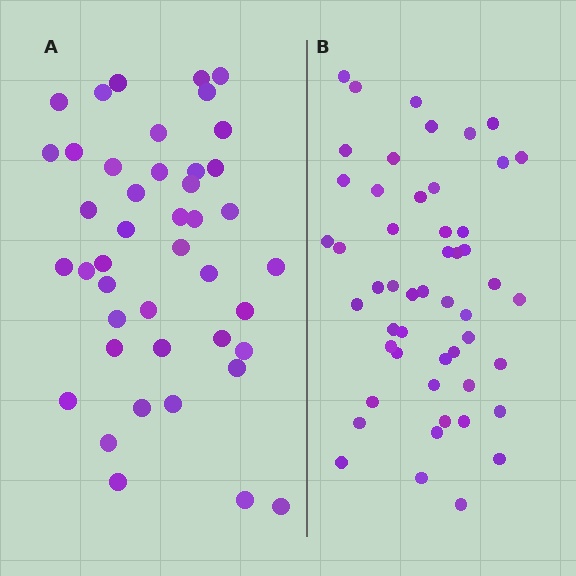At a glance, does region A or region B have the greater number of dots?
Region B (the right region) has more dots.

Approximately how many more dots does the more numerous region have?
Region B has roughly 8 or so more dots than region A.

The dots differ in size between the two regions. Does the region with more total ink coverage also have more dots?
No. Region A has more total ink coverage because its dots are larger, but region B actually contains more individual dots. Total area can be misleading — the number of items is what matters here.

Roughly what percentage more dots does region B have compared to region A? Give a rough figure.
About 20% more.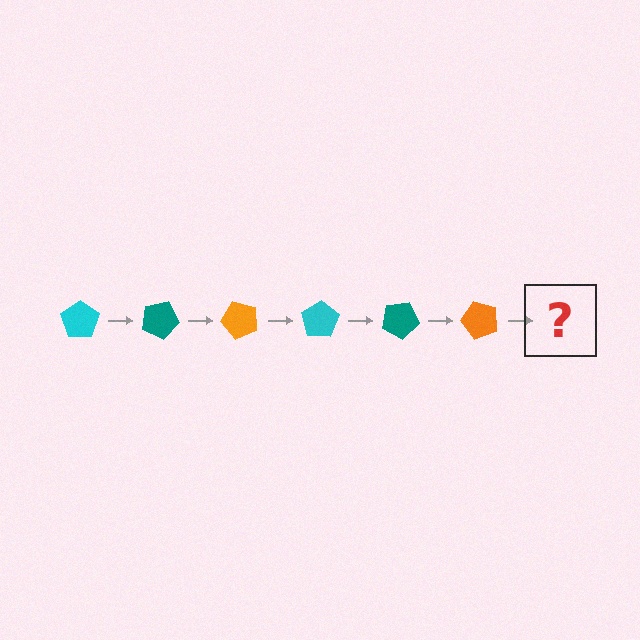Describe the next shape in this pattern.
It should be a cyan pentagon, rotated 150 degrees from the start.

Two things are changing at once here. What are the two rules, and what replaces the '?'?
The two rules are that it rotates 25 degrees each step and the color cycles through cyan, teal, and orange. The '?' should be a cyan pentagon, rotated 150 degrees from the start.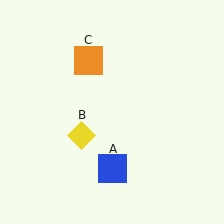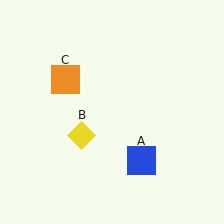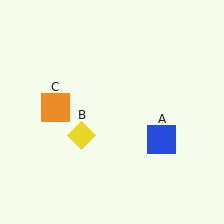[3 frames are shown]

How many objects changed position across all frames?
2 objects changed position: blue square (object A), orange square (object C).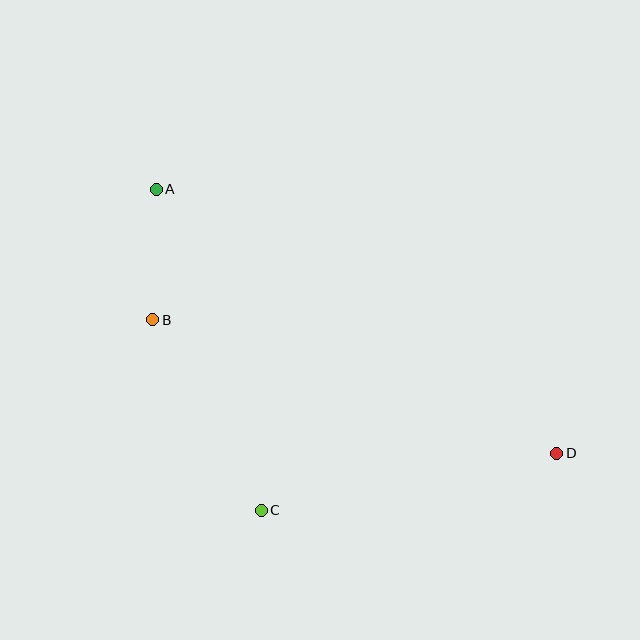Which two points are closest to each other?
Points A and B are closest to each other.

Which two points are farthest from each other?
Points A and D are farthest from each other.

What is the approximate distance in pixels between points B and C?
The distance between B and C is approximately 219 pixels.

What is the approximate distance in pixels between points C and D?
The distance between C and D is approximately 301 pixels.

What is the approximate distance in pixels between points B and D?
The distance between B and D is approximately 426 pixels.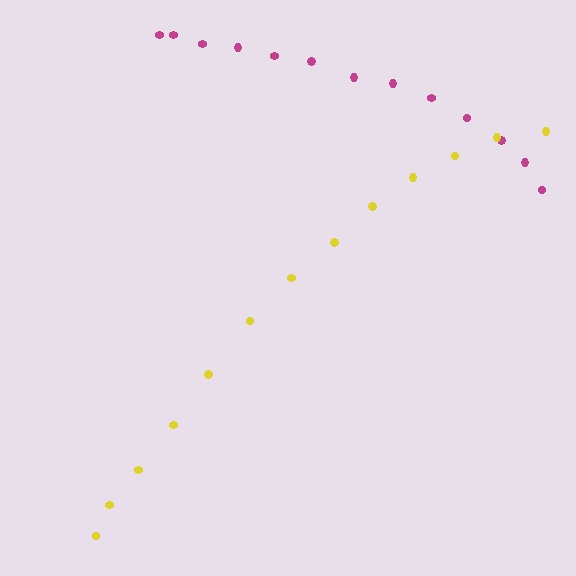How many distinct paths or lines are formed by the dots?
There are 2 distinct paths.